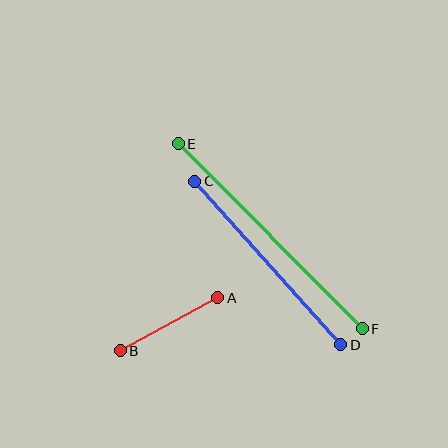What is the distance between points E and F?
The distance is approximately 261 pixels.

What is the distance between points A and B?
The distance is approximately 111 pixels.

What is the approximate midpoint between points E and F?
The midpoint is at approximately (270, 236) pixels.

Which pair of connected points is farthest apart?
Points E and F are farthest apart.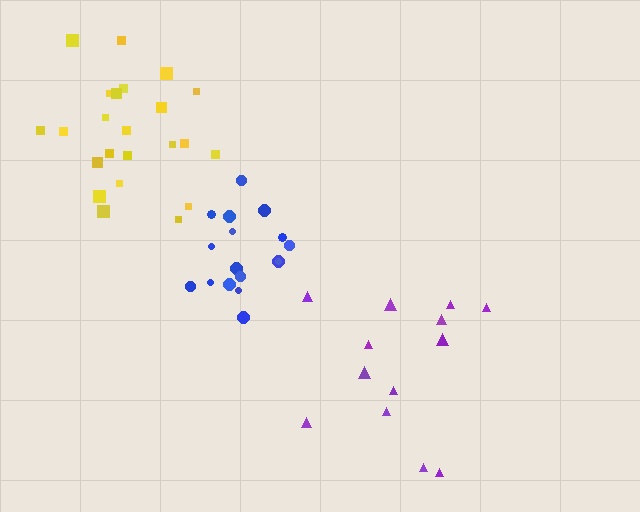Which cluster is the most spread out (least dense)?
Purple.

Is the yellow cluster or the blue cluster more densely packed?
Blue.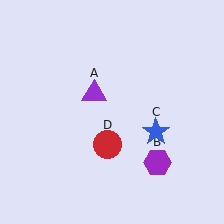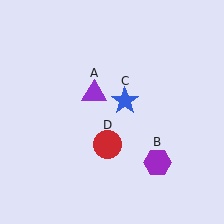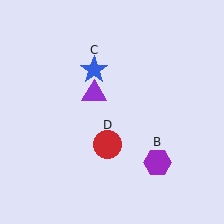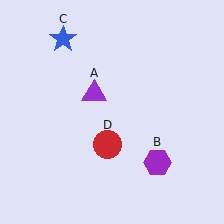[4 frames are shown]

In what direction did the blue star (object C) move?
The blue star (object C) moved up and to the left.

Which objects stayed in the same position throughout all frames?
Purple triangle (object A) and purple hexagon (object B) and red circle (object D) remained stationary.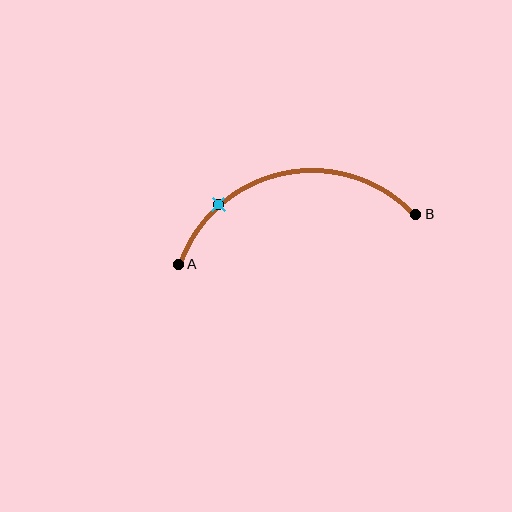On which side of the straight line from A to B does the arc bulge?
The arc bulges above the straight line connecting A and B.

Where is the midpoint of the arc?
The arc midpoint is the point on the curve farthest from the straight line joining A and B. It sits above that line.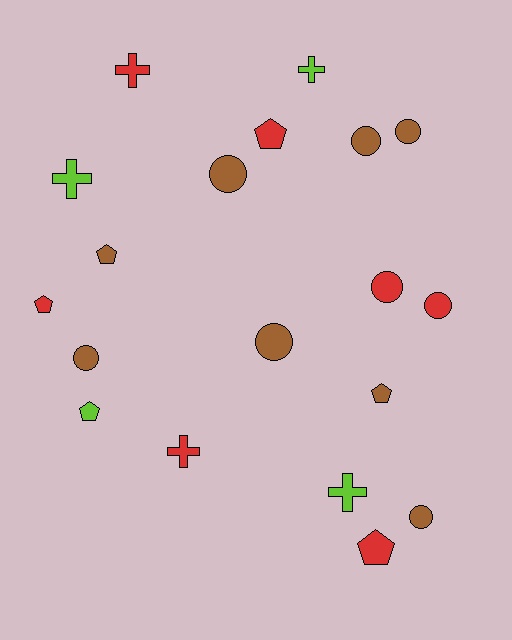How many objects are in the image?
There are 19 objects.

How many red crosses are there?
There are 2 red crosses.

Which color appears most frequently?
Brown, with 8 objects.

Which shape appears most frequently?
Circle, with 8 objects.